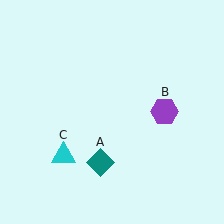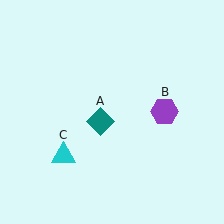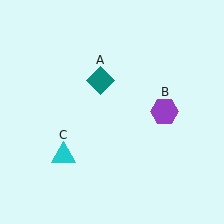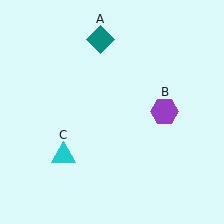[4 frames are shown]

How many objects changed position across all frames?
1 object changed position: teal diamond (object A).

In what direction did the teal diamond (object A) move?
The teal diamond (object A) moved up.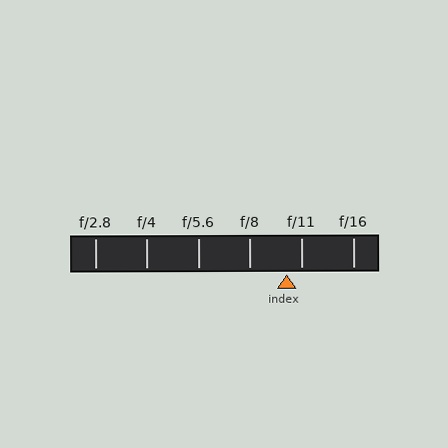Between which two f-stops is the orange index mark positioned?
The index mark is between f/8 and f/11.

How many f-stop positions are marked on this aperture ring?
There are 6 f-stop positions marked.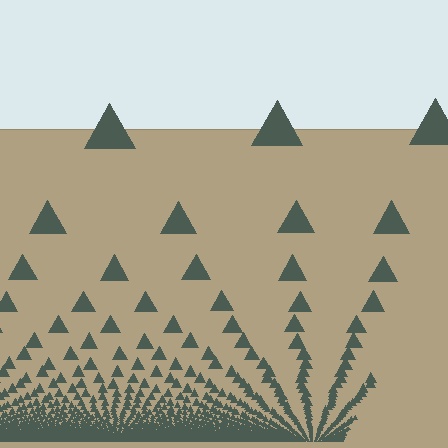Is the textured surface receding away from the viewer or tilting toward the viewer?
The surface appears to tilt toward the viewer. Texture elements get larger and sparser toward the top.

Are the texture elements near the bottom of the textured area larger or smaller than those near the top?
Smaller. The gradient is inverted — elements near the bottom are smaller and denser.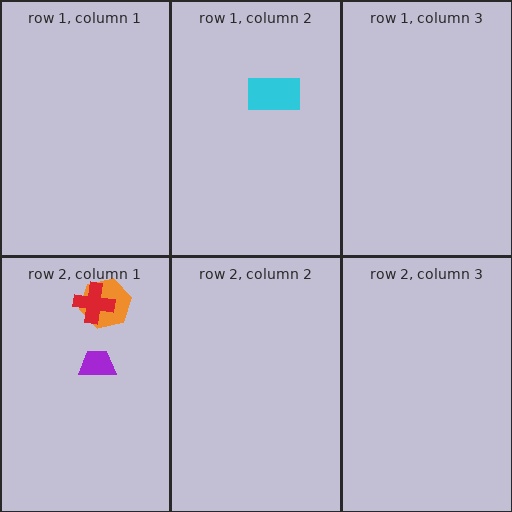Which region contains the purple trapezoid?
The row 2, column 1 region.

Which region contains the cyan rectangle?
The row 1, column 2 region.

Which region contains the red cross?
The row 2, column 1 region.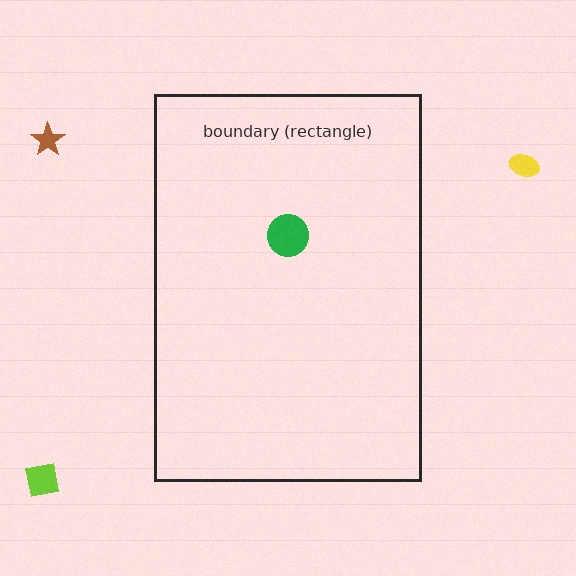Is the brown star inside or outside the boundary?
Outside.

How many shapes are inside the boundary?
1 inside, 3 outside.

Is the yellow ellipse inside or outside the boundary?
Outside.